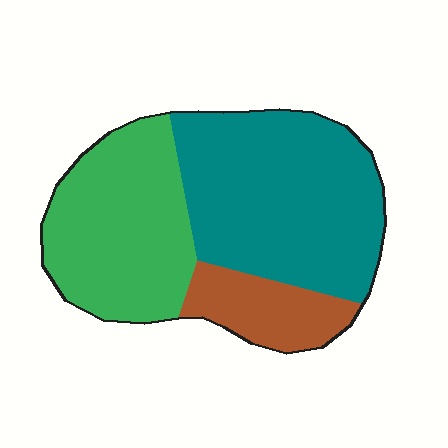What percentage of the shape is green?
Green covers around 35% of the shape.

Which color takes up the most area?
Teal, at roughly 50%.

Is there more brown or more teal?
Teal.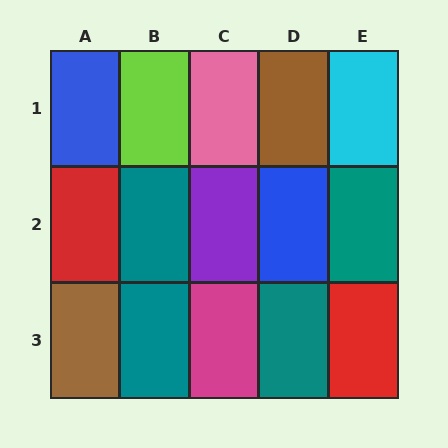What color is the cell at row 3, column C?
Magenta.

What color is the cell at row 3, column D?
Teal.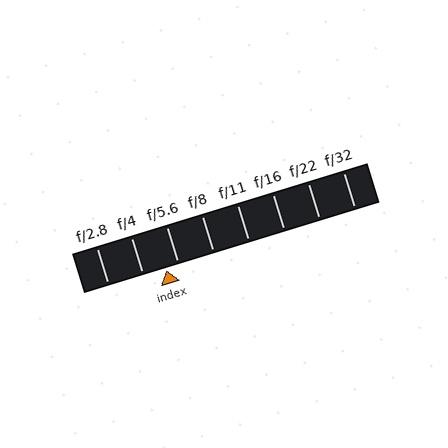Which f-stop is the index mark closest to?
The index mark is closest to f/5.6.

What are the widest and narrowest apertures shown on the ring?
The widest aperture shown is f/2.8 and the narrowest is f/32.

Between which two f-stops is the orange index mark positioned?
The index mark is between f/4 and f/5.6.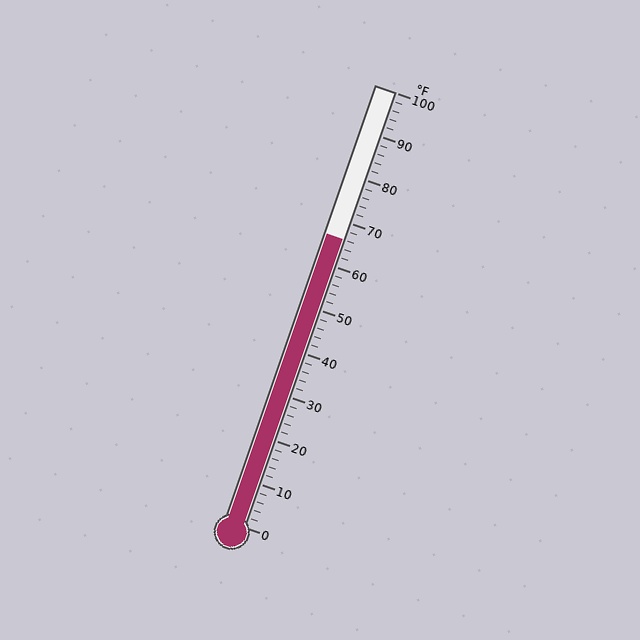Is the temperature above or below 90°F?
The temperature is below 90°F.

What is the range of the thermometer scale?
The thermometer scale ranges from 0°F to 100°F.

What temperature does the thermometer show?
The thermometer shows approximately 66°F.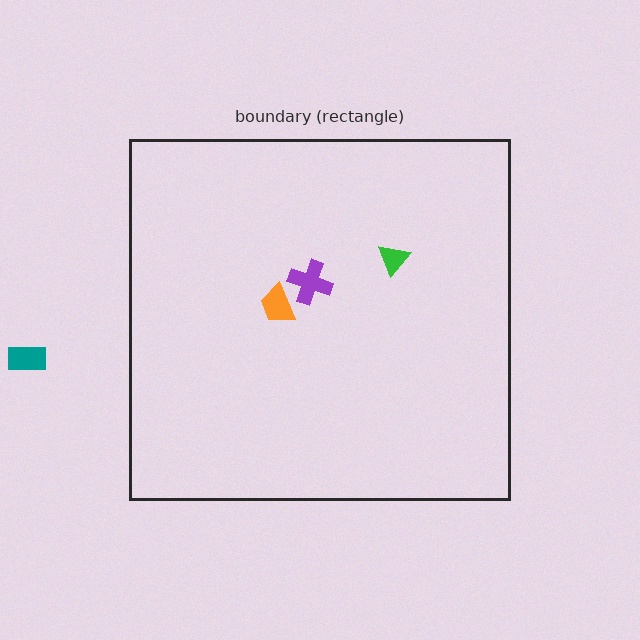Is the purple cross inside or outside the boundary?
Inside.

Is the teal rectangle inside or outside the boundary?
Outside.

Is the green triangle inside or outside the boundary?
Inside.